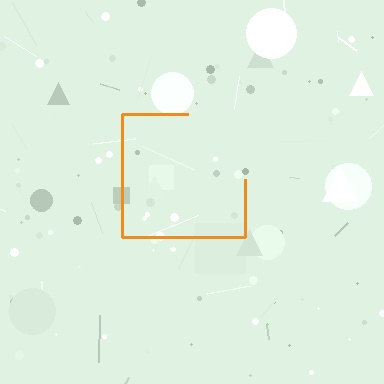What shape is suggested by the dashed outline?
The dashed outline suggests a square.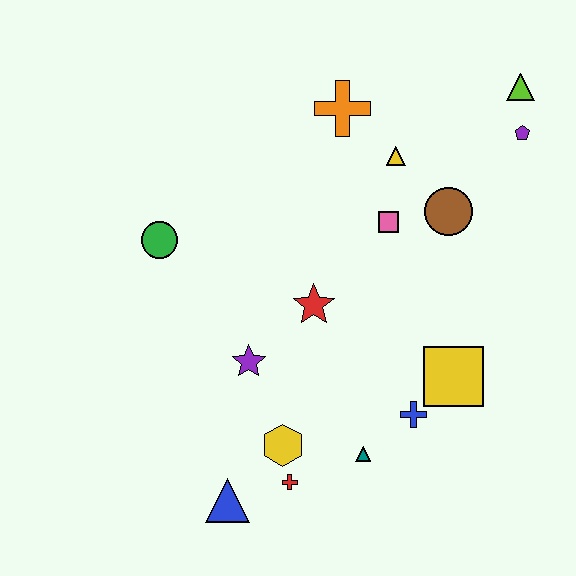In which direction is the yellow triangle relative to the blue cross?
The yellow triangle is above the blue cross.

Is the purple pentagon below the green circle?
No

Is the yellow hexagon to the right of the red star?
No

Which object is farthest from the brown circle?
The blue triangle is farthest from the brown circle.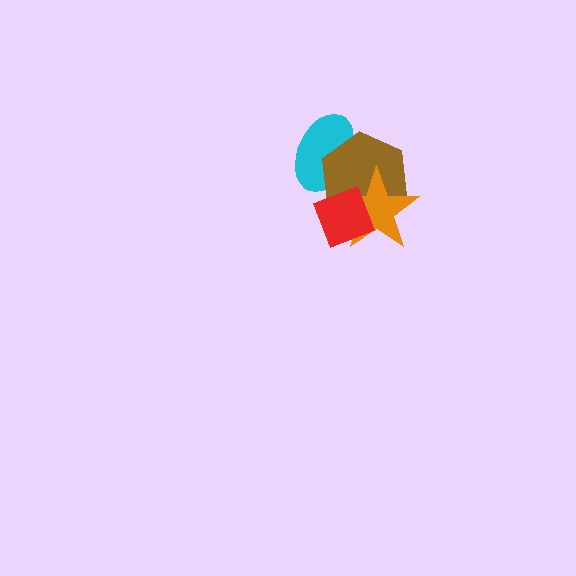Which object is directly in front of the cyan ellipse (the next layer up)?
The brown hexagon is directly in front of the cyan ellipse.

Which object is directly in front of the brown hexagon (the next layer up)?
The orange star is directly in front of the brown hexagon.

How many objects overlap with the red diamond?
3 objects overlap with the red diamond.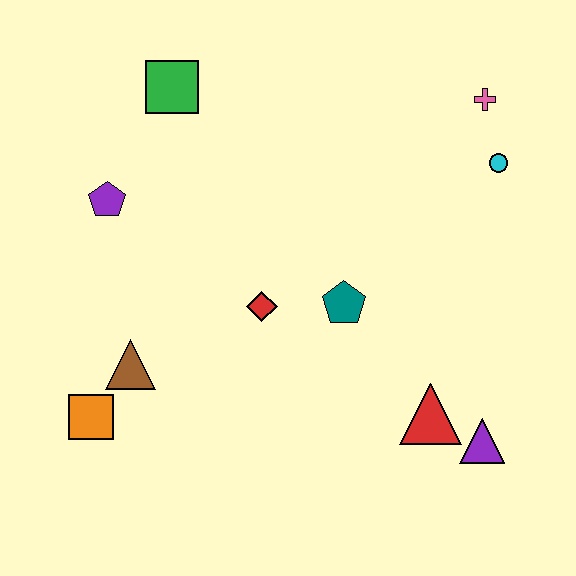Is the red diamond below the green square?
Yes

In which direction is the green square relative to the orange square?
The green square is above the orange square.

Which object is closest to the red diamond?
The teal pentagon is closest to the red diamond.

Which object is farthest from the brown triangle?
The pink cross is farthest from the brown triangle.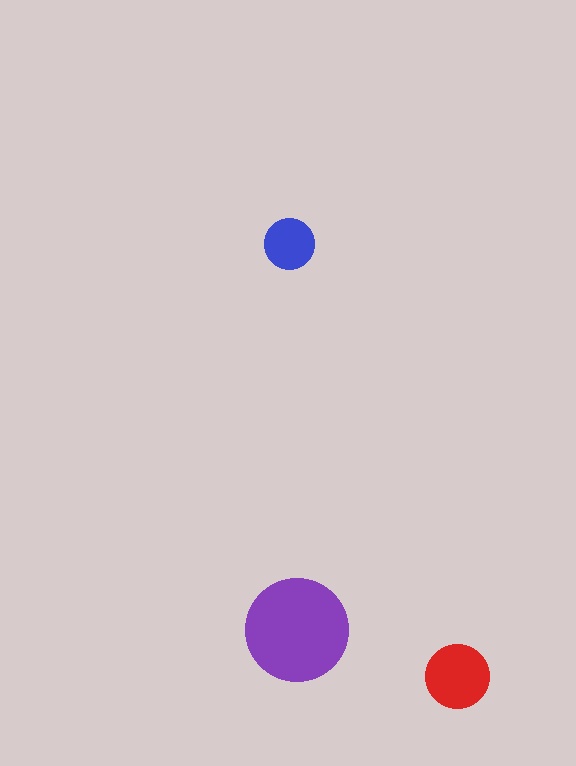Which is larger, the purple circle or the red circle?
The purple one.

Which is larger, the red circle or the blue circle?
The red one.